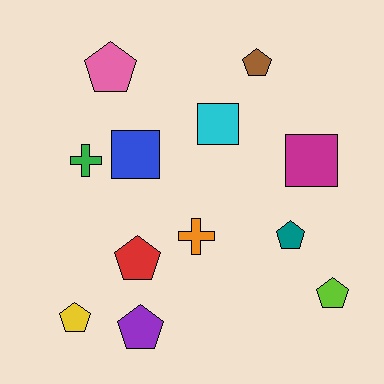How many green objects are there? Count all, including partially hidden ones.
There is 1 green object.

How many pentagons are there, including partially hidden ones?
There are 7 pentagons.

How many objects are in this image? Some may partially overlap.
There are 12 objects.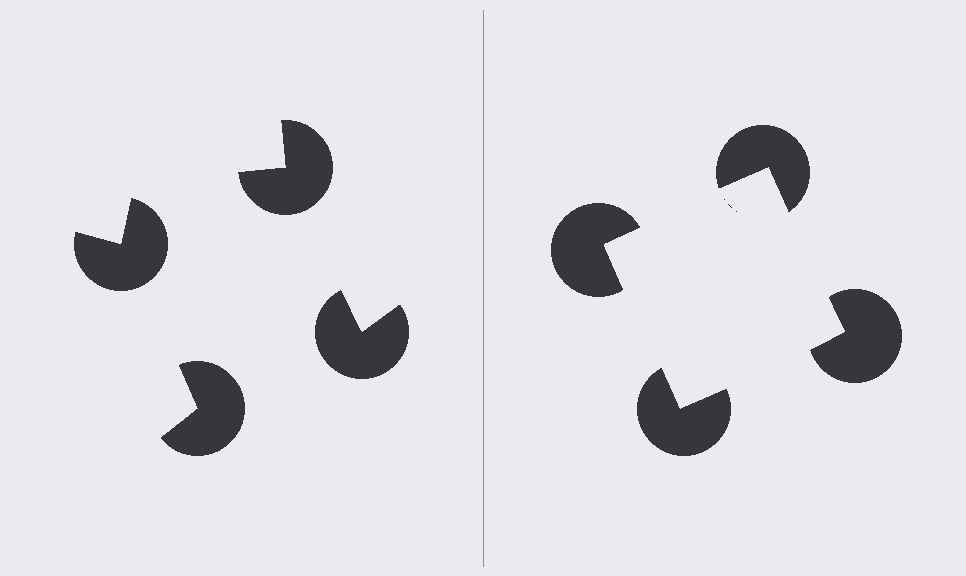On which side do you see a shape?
An illusory square appears on the right side. On the left side the wedge cuts are rotated, so no coherent shape forms.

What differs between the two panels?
The pac-man discs are positioned identically on both sides; only the wedge orientations differ. On the right they align to a square; on the left they are misaligned.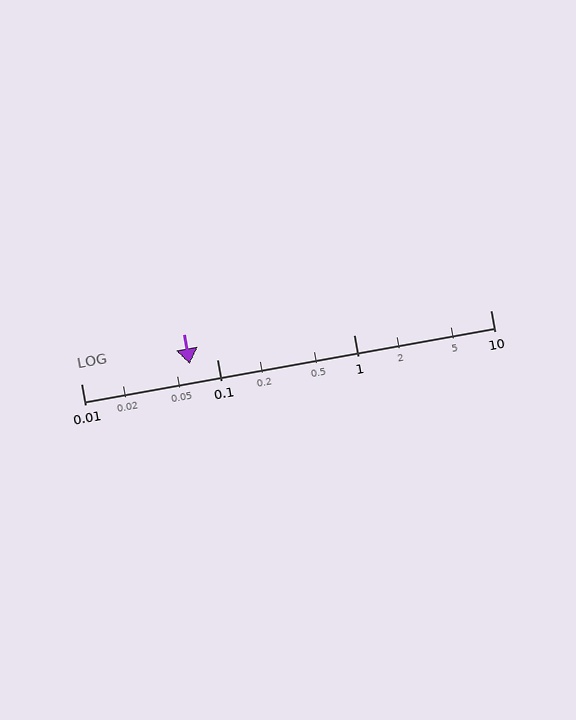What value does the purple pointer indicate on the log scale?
The pointer indicates approximately 0.063.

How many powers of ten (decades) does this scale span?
The scale spans 3 decades, from 0.01 to 10.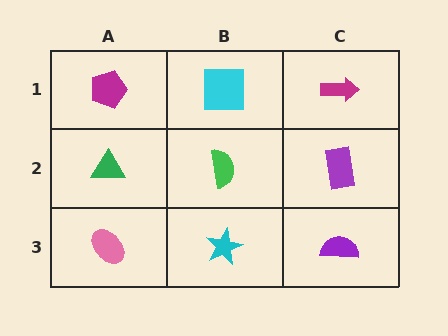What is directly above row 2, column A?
A magenta pentagon.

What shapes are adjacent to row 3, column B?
A green semicircle (row 2, column B), a pink ellipse (row 3, column A), a purple semicircle (row 3, column C).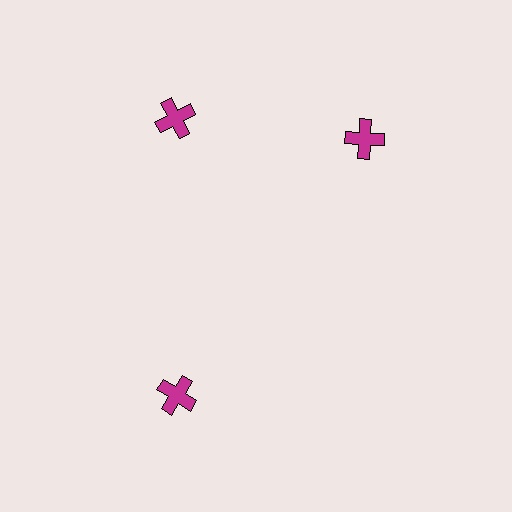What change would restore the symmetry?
The symmetry would be restored by rotating it back into even spacing with its neighbors so that all 3 crosses sit at equal angles and equal distance from the center.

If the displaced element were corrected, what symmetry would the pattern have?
It would have 3-fold rotational symmetry — the pattern would map onto itself every 120 degrees.